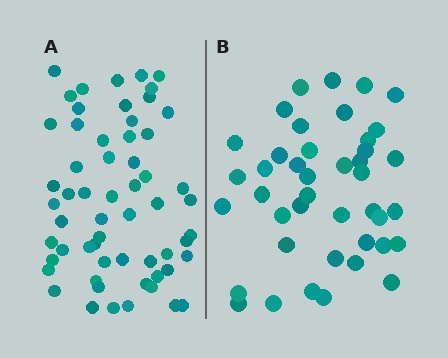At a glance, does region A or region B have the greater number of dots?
Region A (the left region) has more dots.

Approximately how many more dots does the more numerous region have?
Region A has approximately 15 more dots than region B.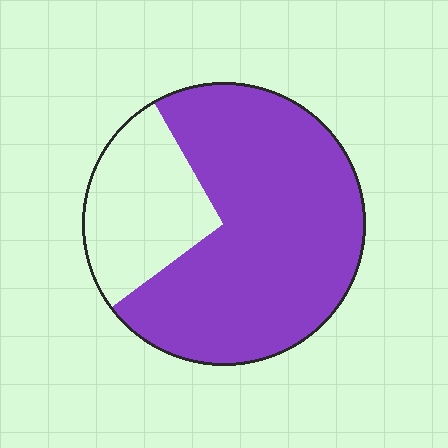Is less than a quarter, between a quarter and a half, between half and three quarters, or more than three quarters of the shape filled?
Between half and three quarters.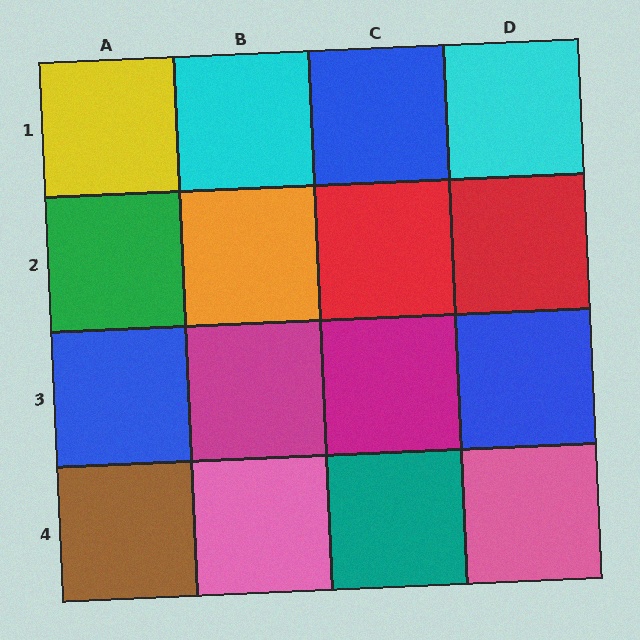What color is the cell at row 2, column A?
Green.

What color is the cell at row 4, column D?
Pink.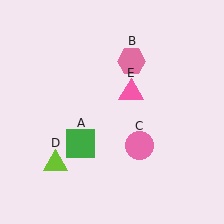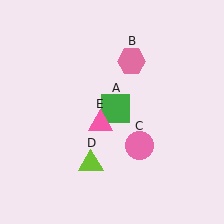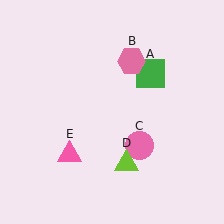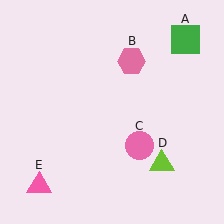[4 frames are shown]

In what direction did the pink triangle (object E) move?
The pink triangle (object E) moved down and to the left.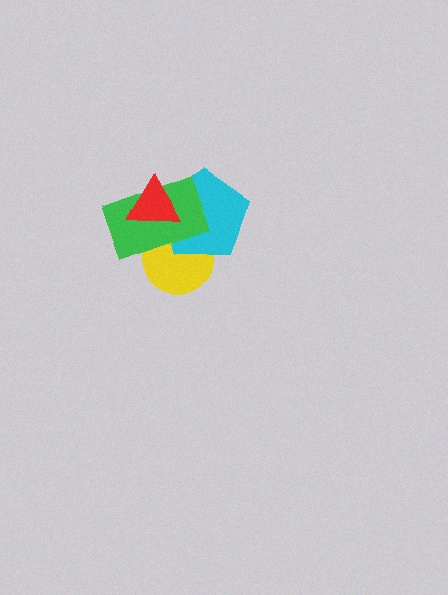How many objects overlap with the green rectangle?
3 objects overlap with the green rectangle.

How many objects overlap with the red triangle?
3 objects overlap with the red triangle.